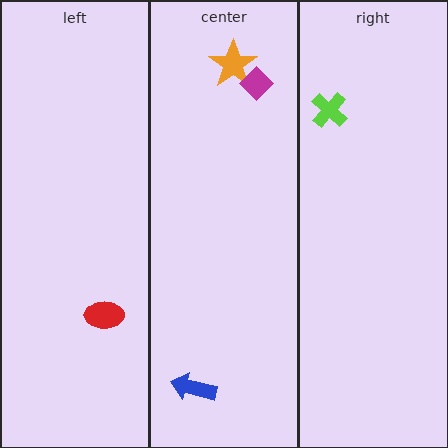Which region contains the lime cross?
The right region.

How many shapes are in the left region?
1.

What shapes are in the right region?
The lime cross.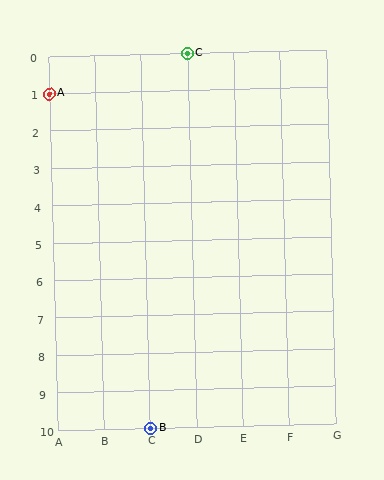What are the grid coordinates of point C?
Point C is at grid coordinates (D, 0).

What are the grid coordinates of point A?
Point A is at grid coordinates (A, 1).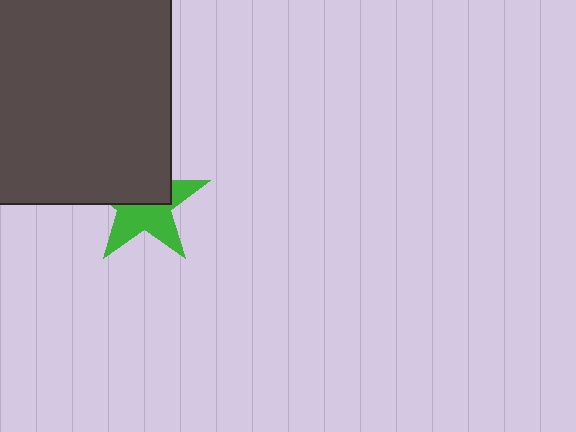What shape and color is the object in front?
The object in front is a dark gray rectangle.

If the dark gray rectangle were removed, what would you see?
You would see the complete green star.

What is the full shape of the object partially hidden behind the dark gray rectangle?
The partially hidden object is a green star.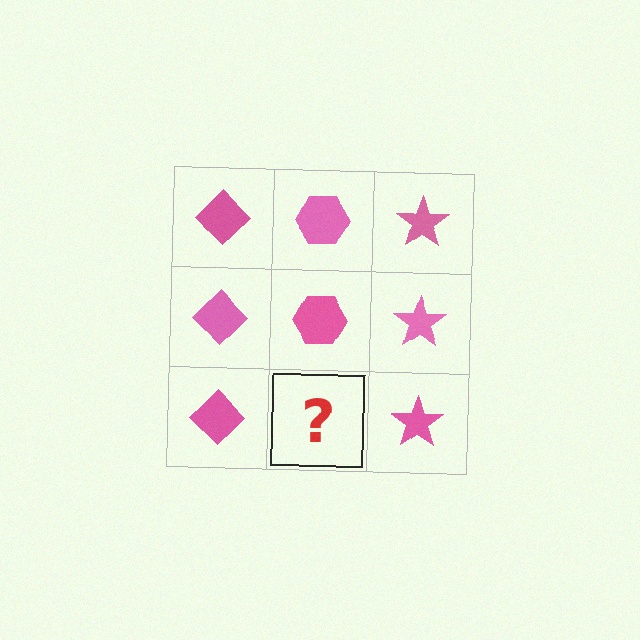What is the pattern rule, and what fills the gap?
The rule is that each column has a consistent shape. The gap should be filled with a pink hexagon.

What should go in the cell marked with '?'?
The missing cell should contain a pink hexagon.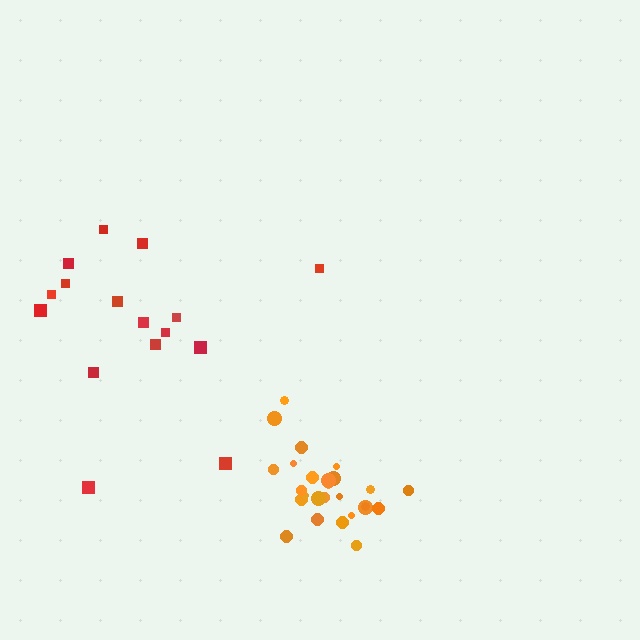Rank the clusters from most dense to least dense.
orange, red.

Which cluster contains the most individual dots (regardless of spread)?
Orange (26).